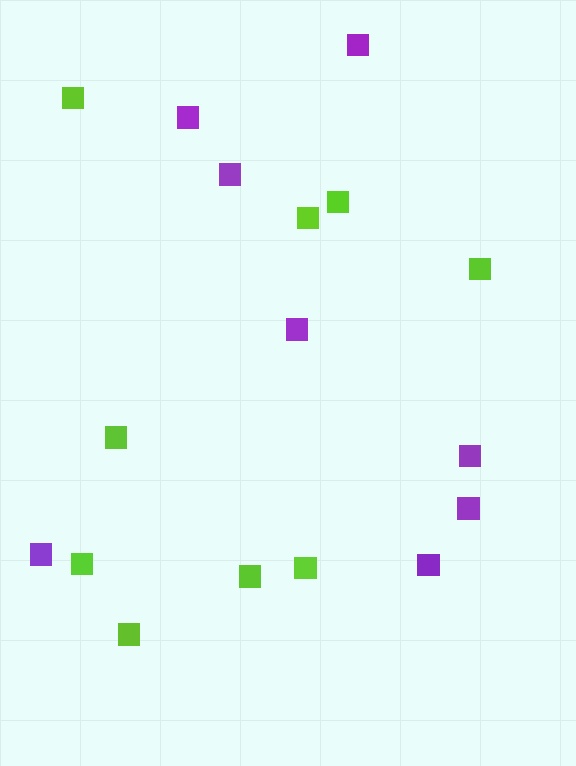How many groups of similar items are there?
There are 2 groups: one group of purple squares (8) and one group of lime squares (9).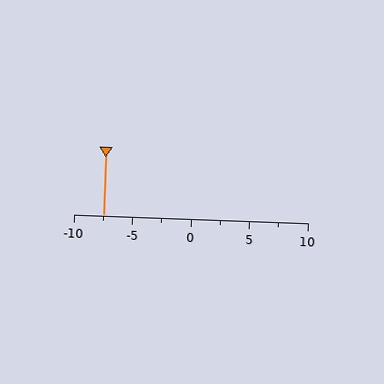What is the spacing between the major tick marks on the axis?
The major ticks are spaced 5 apart.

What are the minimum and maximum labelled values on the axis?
The axis runs from -10 to 10.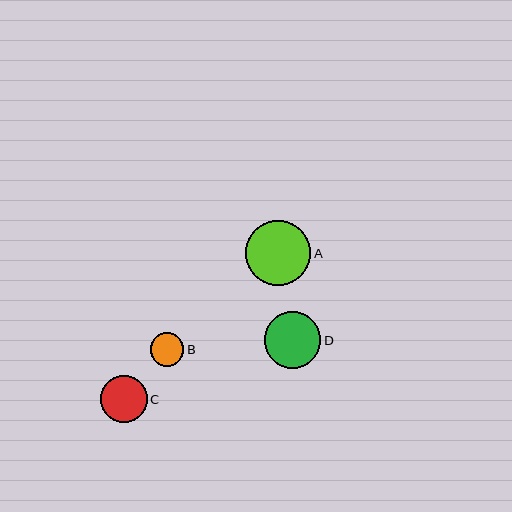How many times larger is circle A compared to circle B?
Circle A is approximately 1.9 times the size of circle B.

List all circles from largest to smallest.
From largest to smallest: A, D, C, B.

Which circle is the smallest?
Circle B is the smallest with a size of approximately 34 pixels.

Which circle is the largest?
Circle A is the largest with a size of approximately 65 pixels.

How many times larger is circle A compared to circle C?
Circle A is approximately 1.4 times the size of circle C.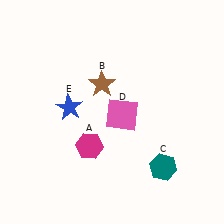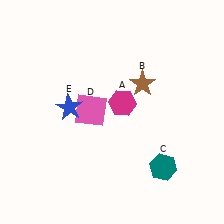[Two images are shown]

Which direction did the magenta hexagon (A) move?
The magenta hexagon (A) moved up.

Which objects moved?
The objects that moved are: the magenta hexagon (A), the brown star (B), the pink square (D).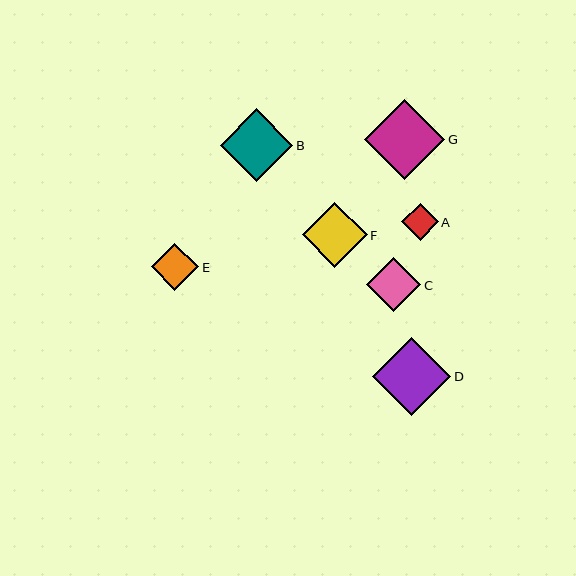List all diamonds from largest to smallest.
From largest to smallest: G, D, B, F, C, E, A.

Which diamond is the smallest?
Diamond A is the smallest with a size of approximately 37 pixels.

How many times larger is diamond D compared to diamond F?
Diamond D is approximately 1.2 times the size of diamond F.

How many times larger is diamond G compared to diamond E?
Diamond G is approximately 1.7 times the size of diamond E.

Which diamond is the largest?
Diamond G is the largest with a size of approximately 80 pixels.